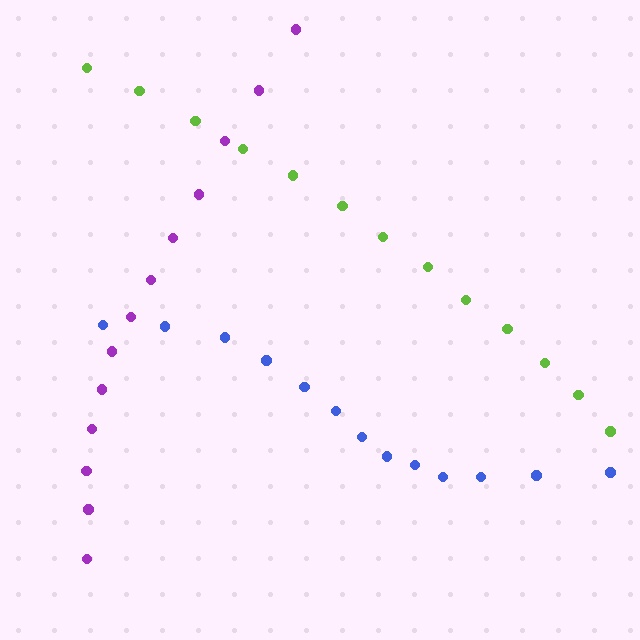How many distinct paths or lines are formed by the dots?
There are 3 distinct paths.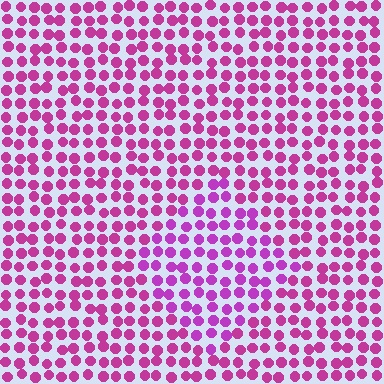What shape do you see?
I see a diamond.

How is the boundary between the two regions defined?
The boundary is defined purely by a slight shift in hue (about 20 degrees). Spacing, size, and orientation are identical on both sides.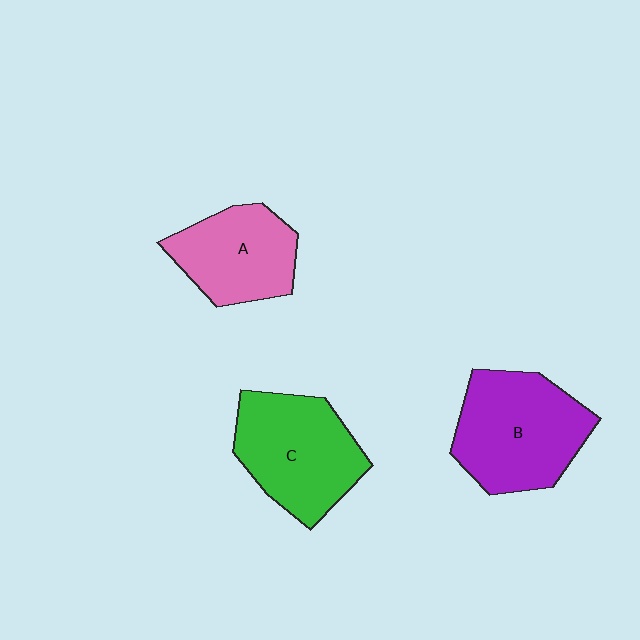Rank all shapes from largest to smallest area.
From largest to smallest: B (purple), C (green), A (pink).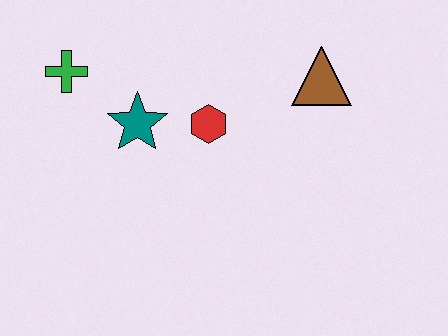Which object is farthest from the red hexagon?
The green cross is farthest from the red hexagon.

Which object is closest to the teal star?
The red hexagon is closest to the teal star.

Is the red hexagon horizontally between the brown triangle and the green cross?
Yes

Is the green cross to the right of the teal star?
No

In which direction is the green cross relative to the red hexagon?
The green cross is to the left of the red hexagon.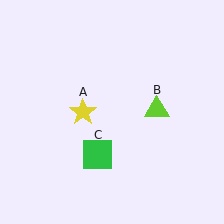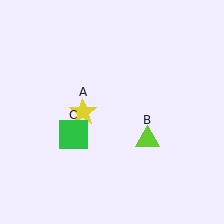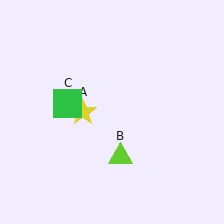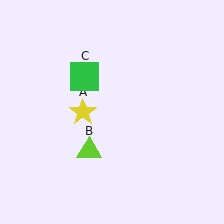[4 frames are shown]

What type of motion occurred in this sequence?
The lime triangle (object B), green square (object C) rotated clockwise around the center of the scene.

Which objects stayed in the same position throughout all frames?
Yellow star (object A) remained stationary.